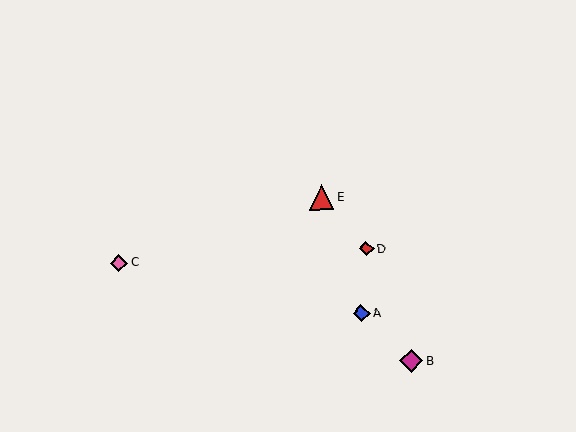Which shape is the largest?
The red triangle (labeled E) is the largest.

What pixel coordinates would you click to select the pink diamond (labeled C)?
Click at (119, 263) to select the pink diamond C.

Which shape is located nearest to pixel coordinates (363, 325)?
The blue diamond (labeled A) at (361, 313) is nearest to that location.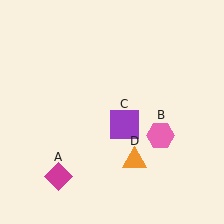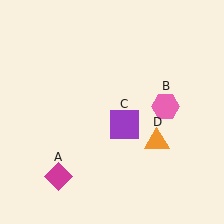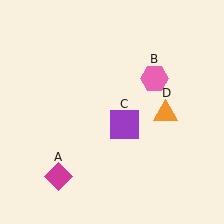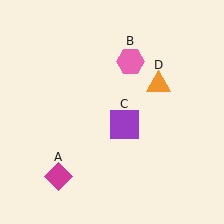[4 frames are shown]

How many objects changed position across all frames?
2 objects changed position: pink hexagon (object B), orange triangle (object D).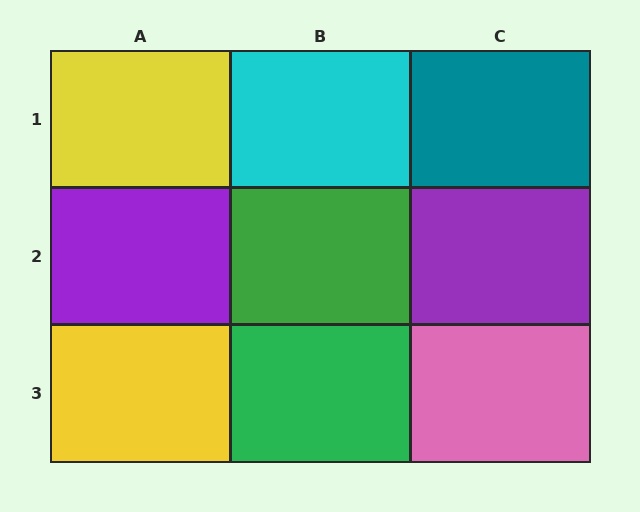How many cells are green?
2 cells are green.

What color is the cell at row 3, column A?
Yellow.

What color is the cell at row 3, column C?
Pink.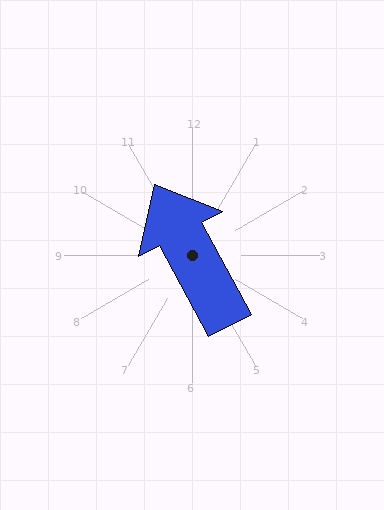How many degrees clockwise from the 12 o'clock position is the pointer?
Approximately 332 degrees.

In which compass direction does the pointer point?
Northwest.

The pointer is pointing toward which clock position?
Roughly 11 o'clock.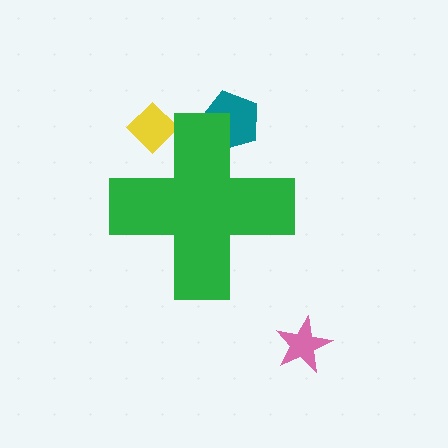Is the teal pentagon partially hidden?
Yes, the teal pentagon is partially hidden behind the green cross.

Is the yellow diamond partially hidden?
Yes, the yellow diamond is partially hidden behind the green cross.